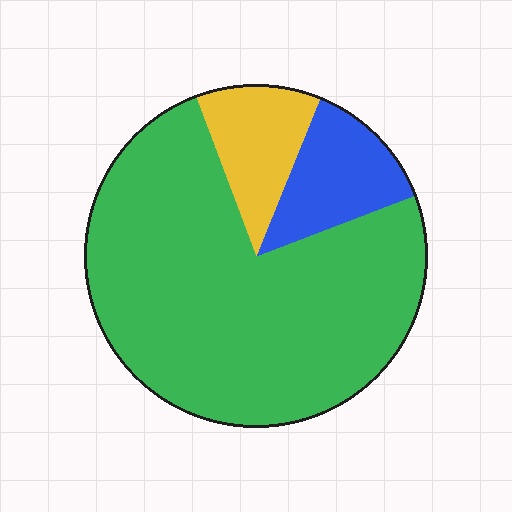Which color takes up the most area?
Green, at roughly 75%.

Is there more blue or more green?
Green.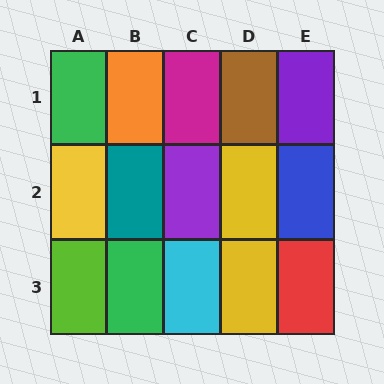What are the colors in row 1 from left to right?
Green, orange, magenta, brown, purple.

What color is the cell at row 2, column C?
Purple.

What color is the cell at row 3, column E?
Red.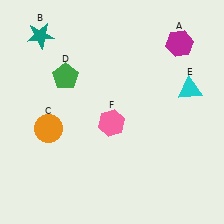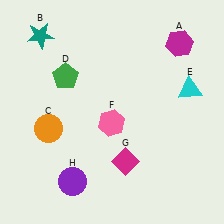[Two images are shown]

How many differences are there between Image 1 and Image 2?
There are 2 differences between the two images.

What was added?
A magenta diamond (G), a purple circle (H) were added in Image 2.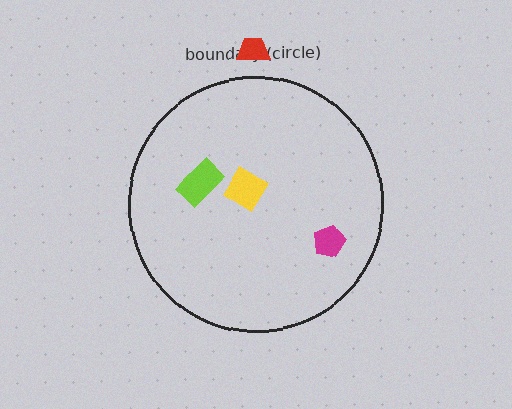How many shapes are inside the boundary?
3 inside, 1 outside.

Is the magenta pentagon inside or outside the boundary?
Inside.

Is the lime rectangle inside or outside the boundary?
Inside.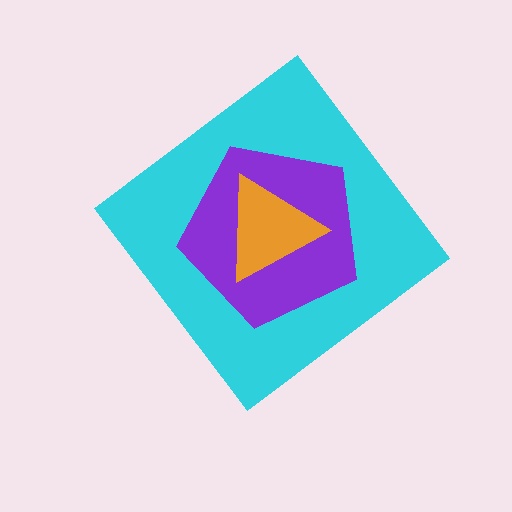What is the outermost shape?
The cyan diamond.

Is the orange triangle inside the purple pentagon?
Yes.